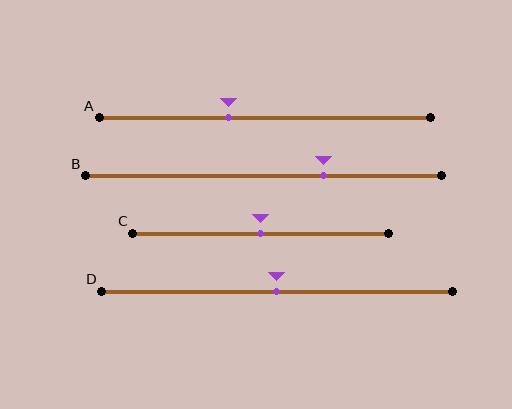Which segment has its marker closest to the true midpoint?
Segment C has its marker closest to the true midpoint.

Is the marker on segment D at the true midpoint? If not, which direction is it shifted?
Yes, the marker on segment D is at the true midpoint.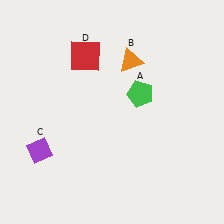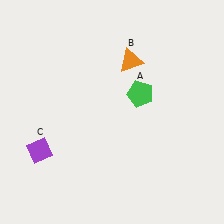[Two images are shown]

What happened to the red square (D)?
The red square (D) was removed in Image 2. It was in the top-left area of Image 1.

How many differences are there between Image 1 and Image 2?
There is 1 difference between the two images.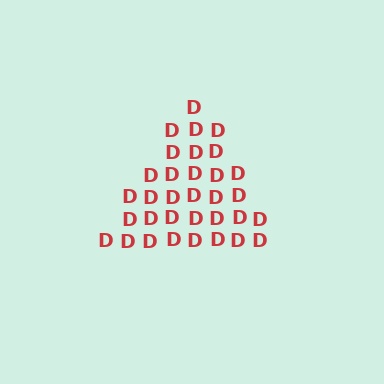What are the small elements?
The small elements are letter D's.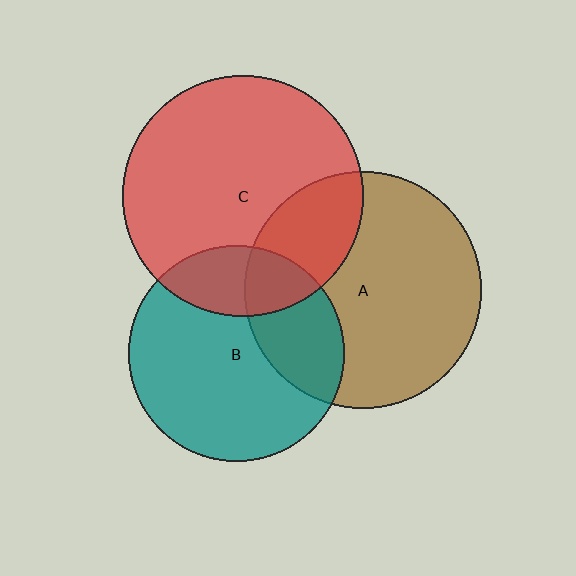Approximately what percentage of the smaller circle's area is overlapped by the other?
Approximately 20%.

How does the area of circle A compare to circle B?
Approximately 1.2 times.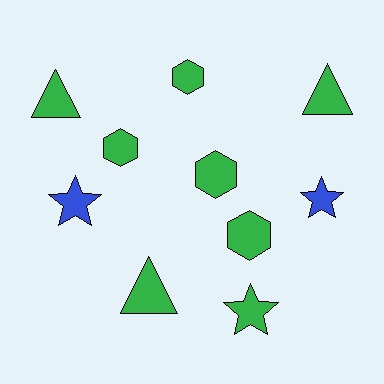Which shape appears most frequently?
Hexagon, with 4 objects.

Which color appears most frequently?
Green, with 8 objects.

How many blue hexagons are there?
There are no blue hexagons.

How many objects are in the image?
There are 10 objects.